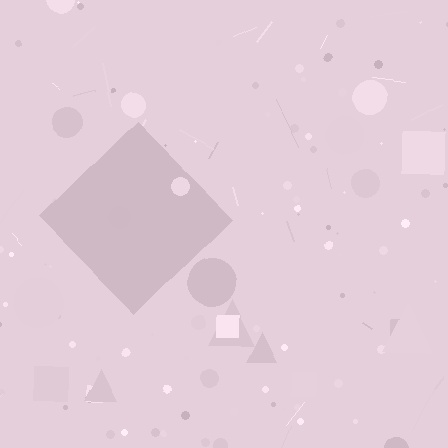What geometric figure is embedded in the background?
A diamond is embedded in the background.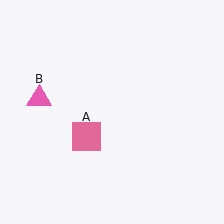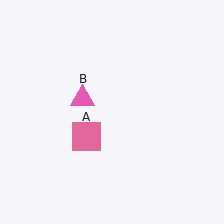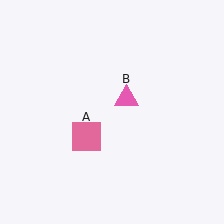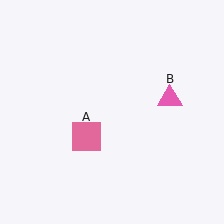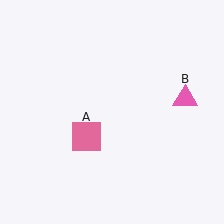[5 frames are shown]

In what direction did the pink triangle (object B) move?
The pink triangle (object B) moved right.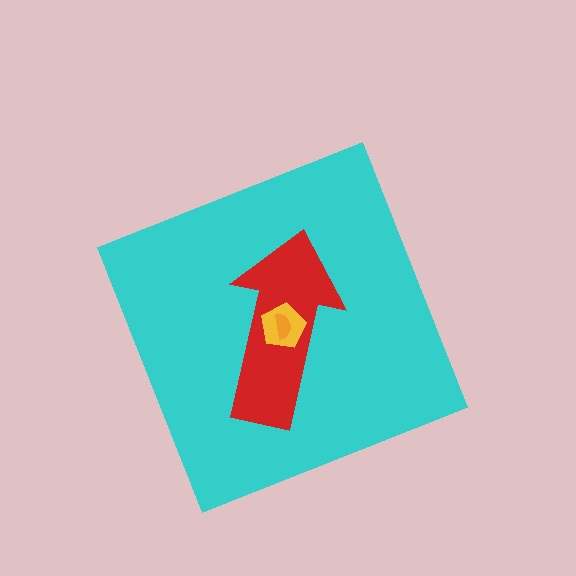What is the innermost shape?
The orange semicircle.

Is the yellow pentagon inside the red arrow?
Yes.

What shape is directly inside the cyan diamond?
The red arrow.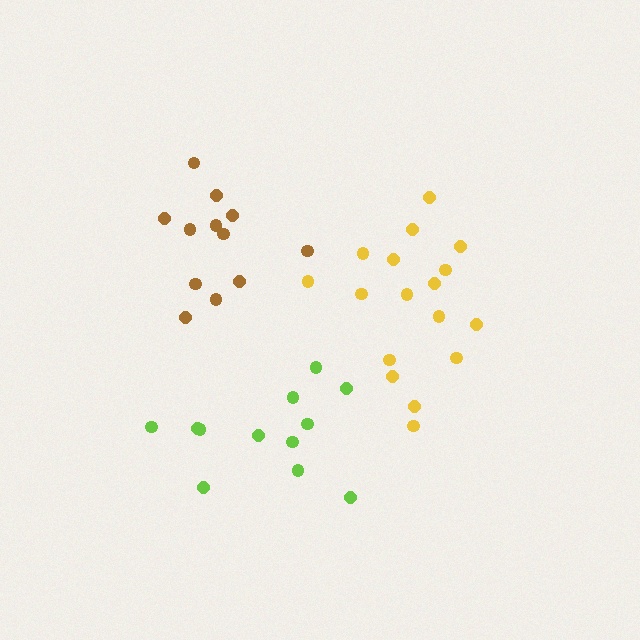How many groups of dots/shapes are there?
There are 3 groups.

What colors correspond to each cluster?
The clusters are colored: yellow, lime, brown.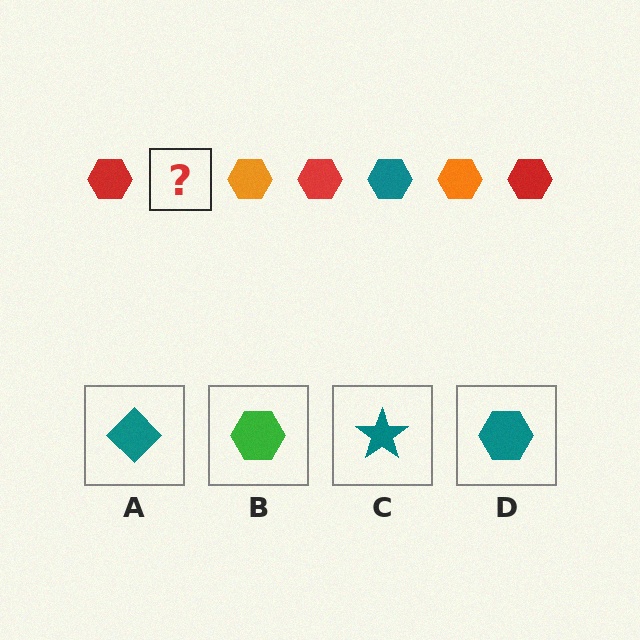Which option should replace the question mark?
Option D.